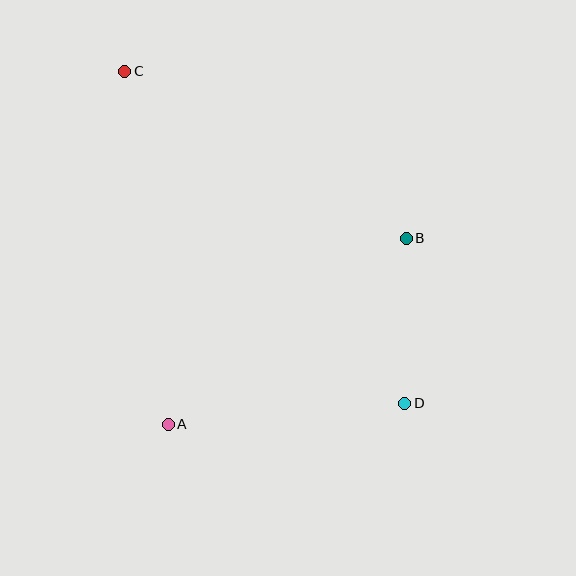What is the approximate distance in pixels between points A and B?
The distance between A and B is approximately 302 pixels.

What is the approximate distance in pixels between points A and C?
The distance between A and C is approximately 356 pixels.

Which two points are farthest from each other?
Points C and D are farthest from each other.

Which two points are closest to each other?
Points B and D are closest to each other.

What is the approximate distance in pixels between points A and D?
The distance between A and D is approximately 237 pixels.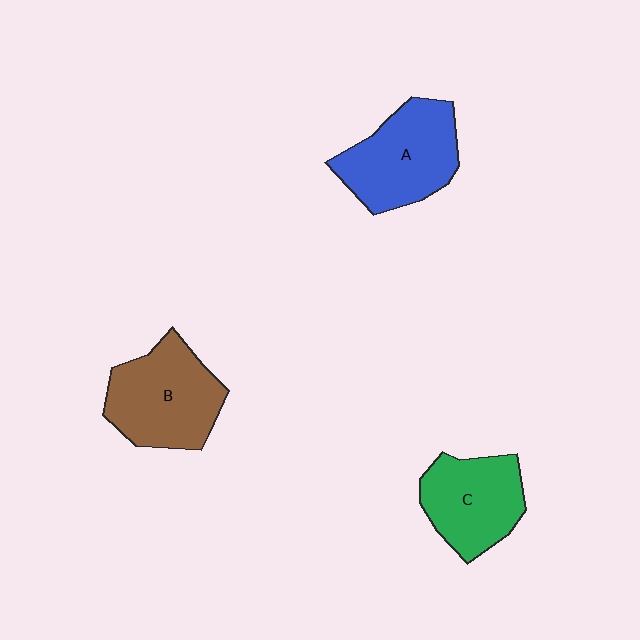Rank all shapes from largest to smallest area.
From largest to smallest: B (brown), A (blue), C (green).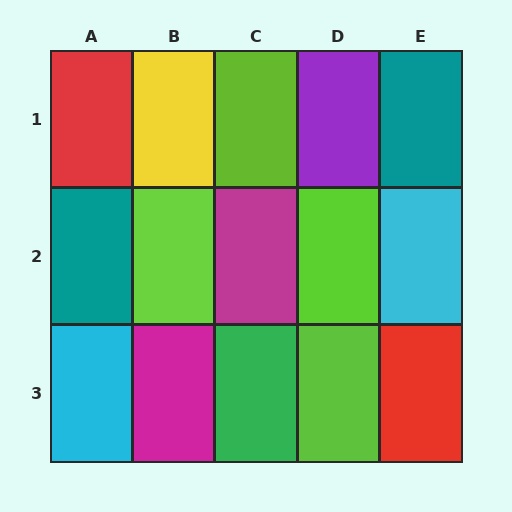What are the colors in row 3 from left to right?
Cyan, magenta, green, lime, red.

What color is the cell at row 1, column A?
Red.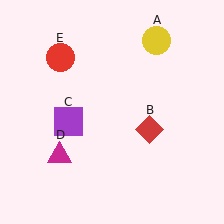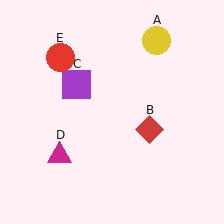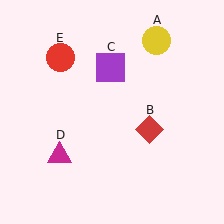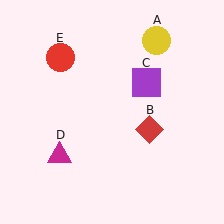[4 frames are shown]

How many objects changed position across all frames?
1 object changed position: purple square (object C).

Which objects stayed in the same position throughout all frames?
Yellow circle (object A) and red diamond (object B) and magenta triangle (object D) and red circle (object E) remained stationary.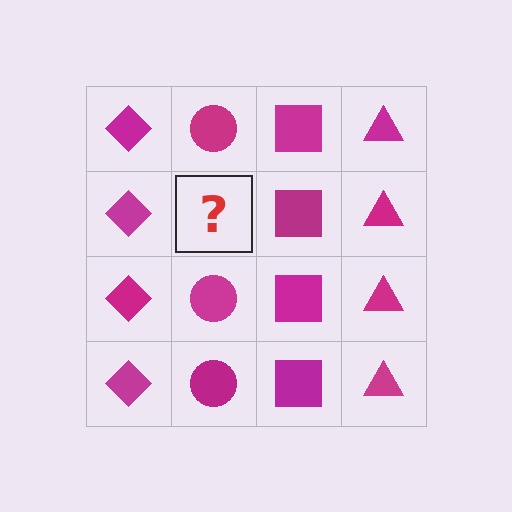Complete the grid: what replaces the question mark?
The question mark should be replaced with a magenta circle.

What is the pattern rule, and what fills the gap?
The rule is that each column has a consistent shape. The gap should be filled with a magenta circle.